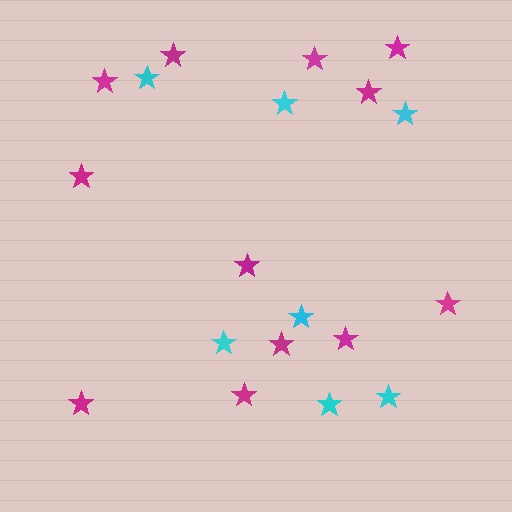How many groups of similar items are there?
There are 2 groups: one group of magenta stars (12) and one group of cyan stars (7).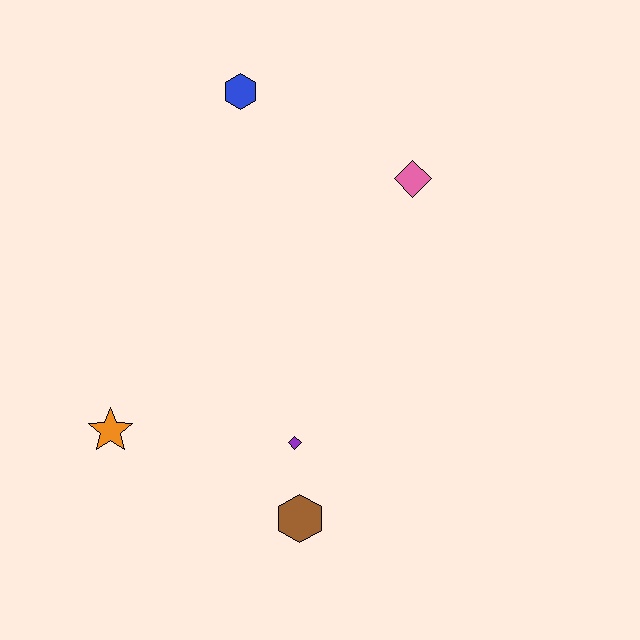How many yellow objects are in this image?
There are no yellow objects.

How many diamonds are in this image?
There are 2 diamonds.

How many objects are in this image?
There are 5 objects.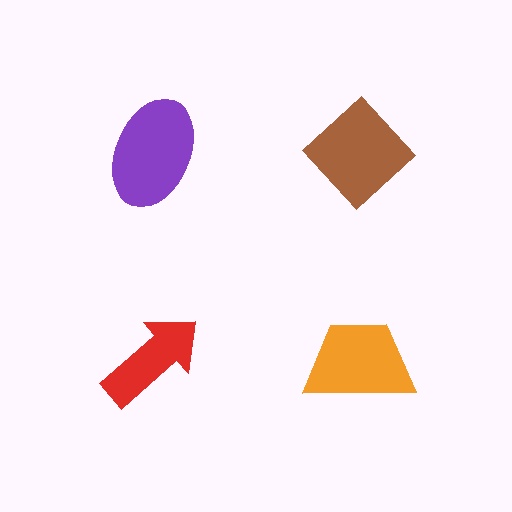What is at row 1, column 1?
A purple ellipse.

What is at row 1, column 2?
A brown diamond.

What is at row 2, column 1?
A red arrow.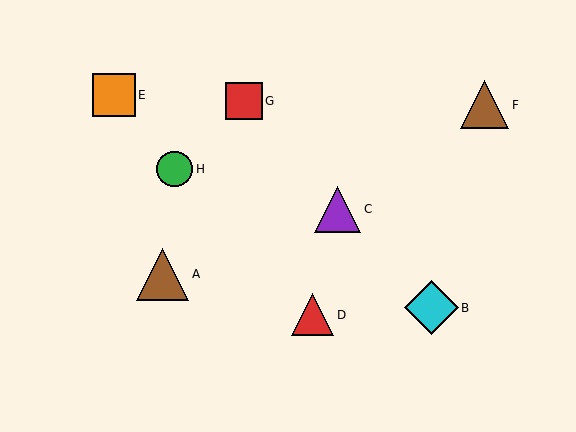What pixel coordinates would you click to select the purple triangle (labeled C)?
Click at (338, 209) to select the purple triangle C.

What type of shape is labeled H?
Shape H is a green circle.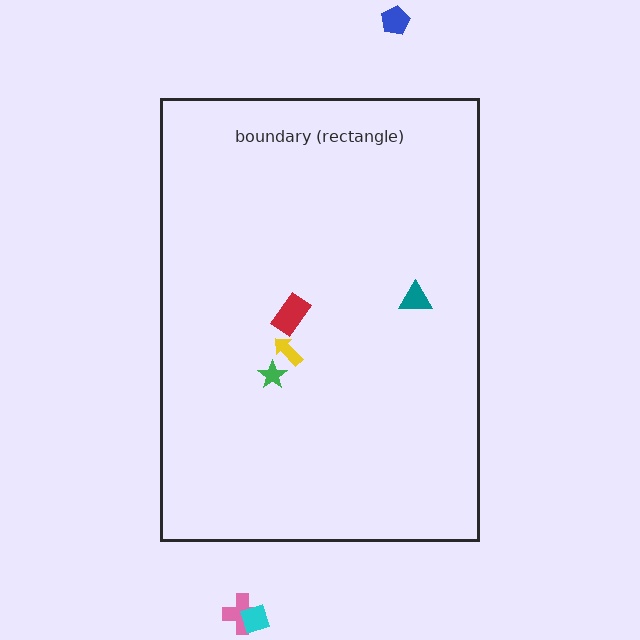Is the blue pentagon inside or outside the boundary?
Outside.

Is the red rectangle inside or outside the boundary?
Inside.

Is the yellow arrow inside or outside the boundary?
Inside.